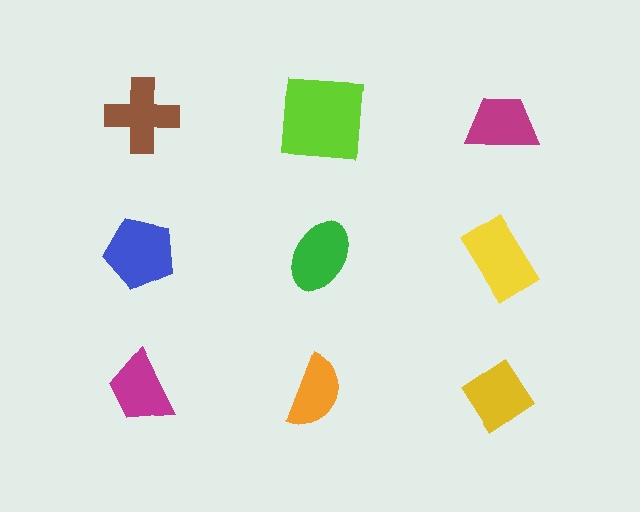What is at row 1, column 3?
A magenta trapezoid.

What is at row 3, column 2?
An orange semicircle.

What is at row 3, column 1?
A magenta trapezoid.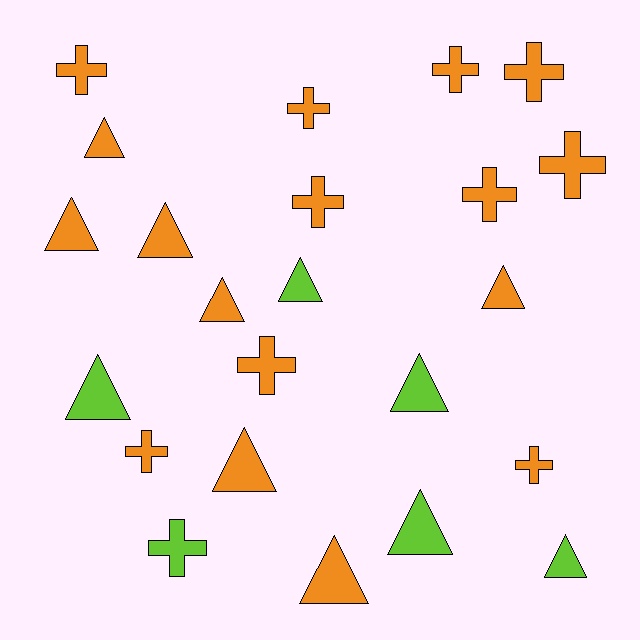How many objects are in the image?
There are 23 objects.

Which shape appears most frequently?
Triangle, with 12 objects.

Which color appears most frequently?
Orange, with 17 objects.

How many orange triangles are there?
There are 7 orange triangles.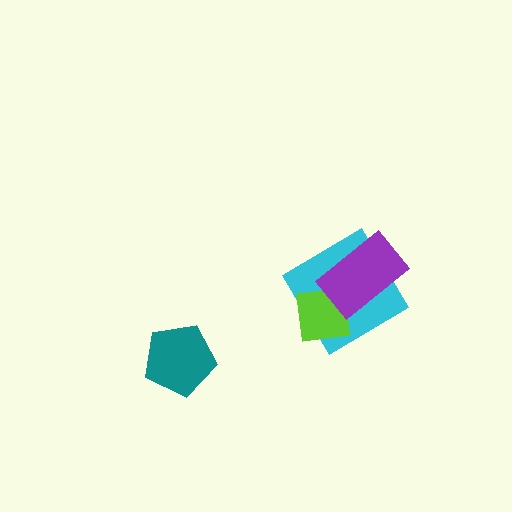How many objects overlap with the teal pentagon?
0 objects overlap with the teal pentagon.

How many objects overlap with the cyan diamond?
2 objects overlap with the cyan diamond.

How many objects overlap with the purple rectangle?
2 objects overlap with the purple rectangle.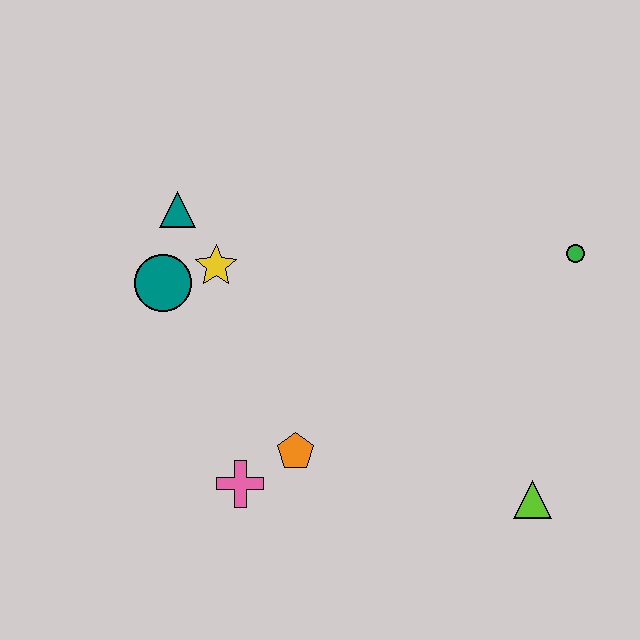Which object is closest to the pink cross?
The orange pentagon is closest to the pink cross.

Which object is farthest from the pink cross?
The green circle is farthest from the pink cross.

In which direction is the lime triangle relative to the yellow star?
The lime triangle is to the right of the yellow star.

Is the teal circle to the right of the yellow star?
No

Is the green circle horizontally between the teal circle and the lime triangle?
No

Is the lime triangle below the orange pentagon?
Yes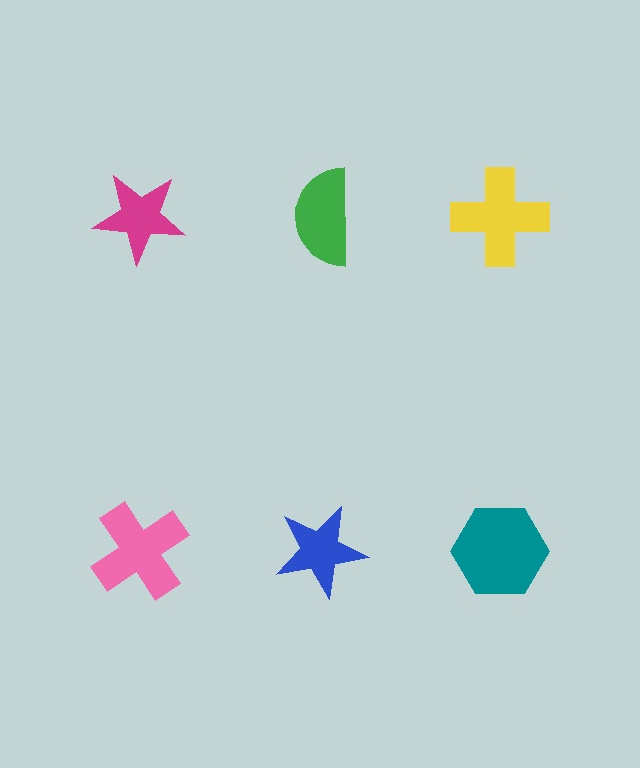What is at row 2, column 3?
A teal hexagon.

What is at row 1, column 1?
A magenta star.